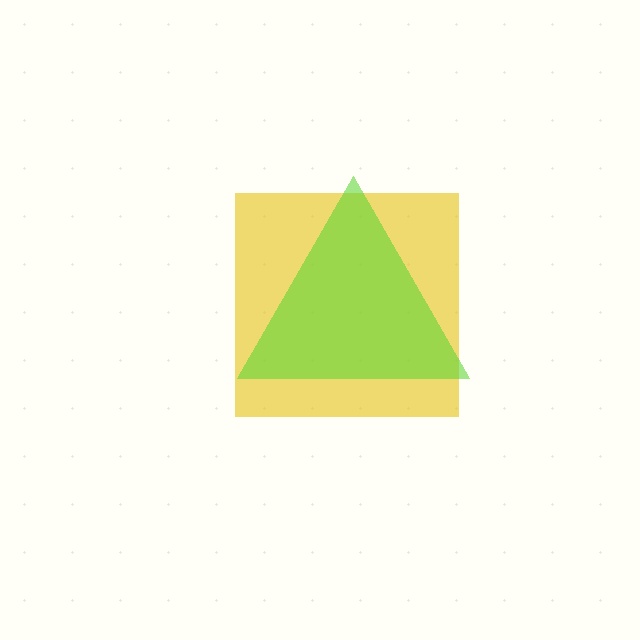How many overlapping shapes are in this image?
There are 2 overlapping shapes in the image.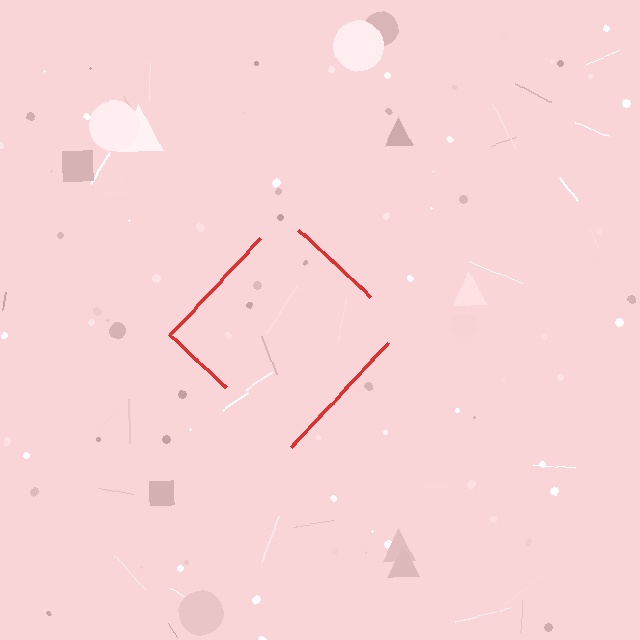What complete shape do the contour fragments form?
The contour fragments form a diamond.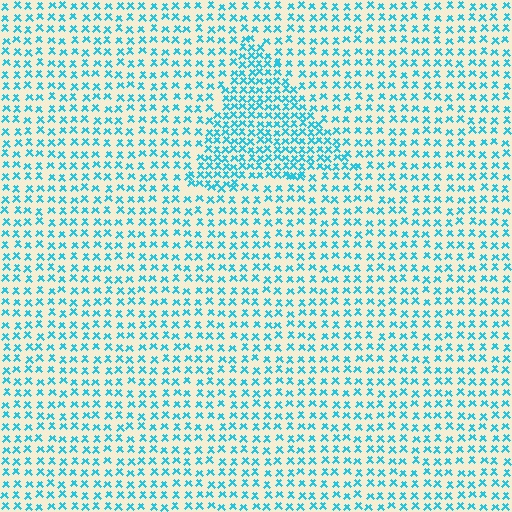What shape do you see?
I see a triangle.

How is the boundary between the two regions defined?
The boundary is defined by a change in element density (approximately 1.8x ratio). All elements are the same color, size, and shape.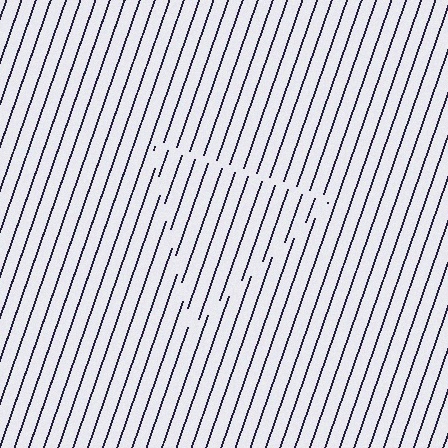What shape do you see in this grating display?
An illusory triangle. The interior of the shape contains the same grating, shifted by half a period — the contour is defined by the phase discontinuity where line-ends from the inner and outer gratings abut.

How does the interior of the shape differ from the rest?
The interior of the shape contains the same grating, shifted by half a period — the contour is defined by the phase discontinuity where line-ends from the inner and outer gratings abut.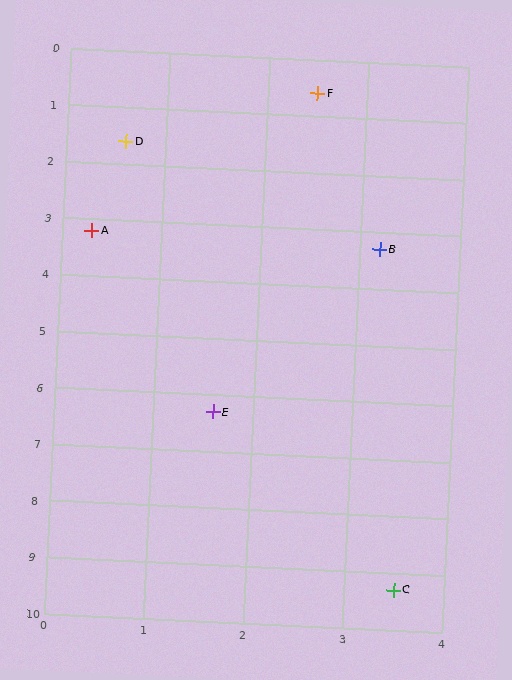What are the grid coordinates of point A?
Point A is at approximately (0.3, 3.2).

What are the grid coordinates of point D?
Point D is at approximately (0.6, 1.6).